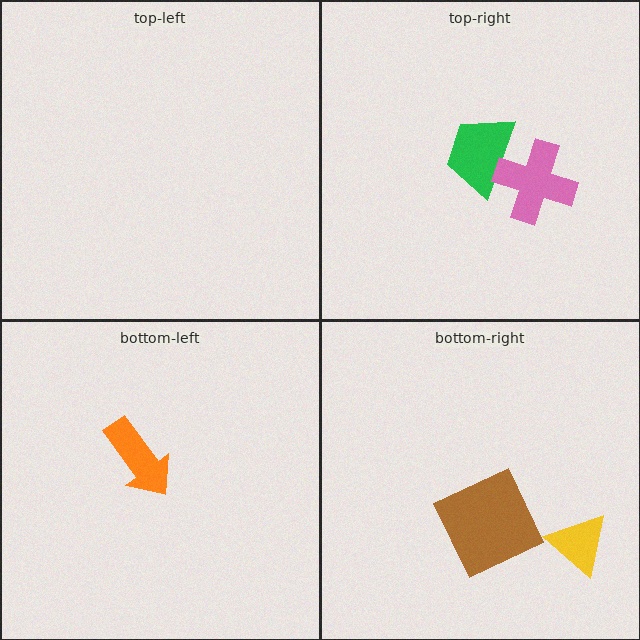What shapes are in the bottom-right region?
The brown square, the yellow triangle.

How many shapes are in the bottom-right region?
2.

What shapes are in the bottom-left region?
The orange arrow.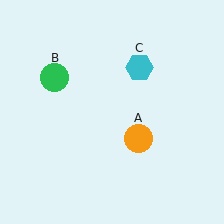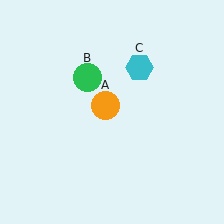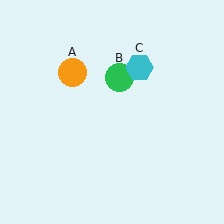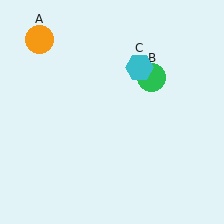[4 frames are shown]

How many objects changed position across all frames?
2 objects changed position: orange circle (object A), green circle (object B).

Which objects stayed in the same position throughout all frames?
Cyan hexagon (object C) remained stationary.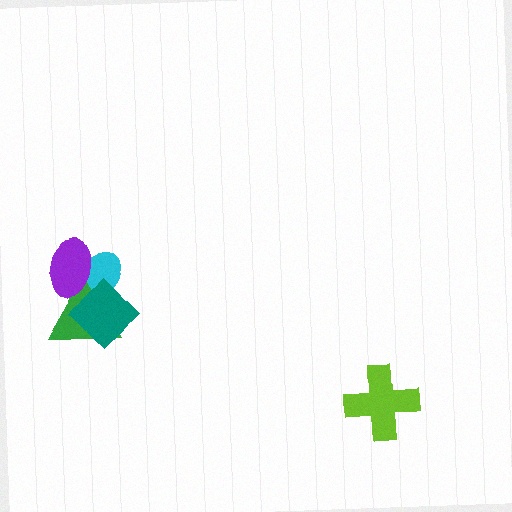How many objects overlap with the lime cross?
0 objects overlap with the lime cross.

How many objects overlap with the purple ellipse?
3 objects overlap with the purple ellipse.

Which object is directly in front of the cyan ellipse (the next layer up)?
The green triangle is directly in front of the cyan ellipse.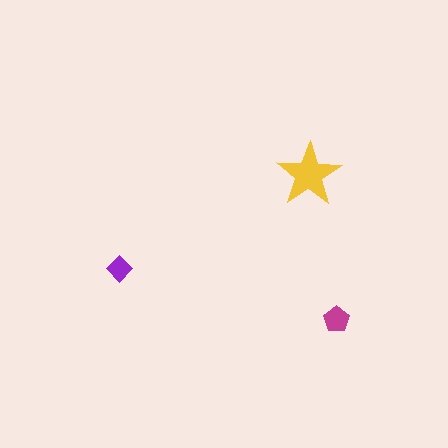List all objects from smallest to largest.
The purple diamond, the magenta pentagon, the yellow star.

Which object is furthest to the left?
The purple diamond is leftmost.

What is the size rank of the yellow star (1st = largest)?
1st.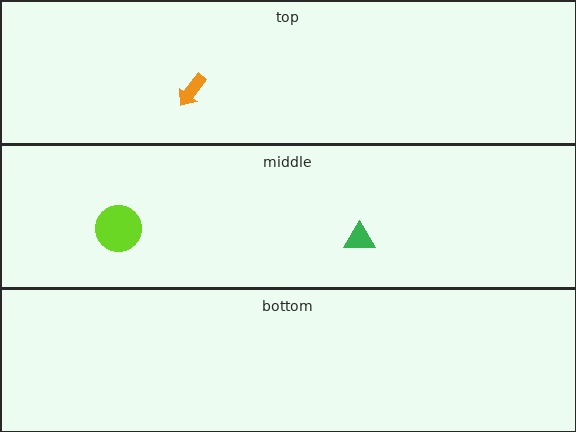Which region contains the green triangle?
The middle region.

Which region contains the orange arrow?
The top region.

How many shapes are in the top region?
1.